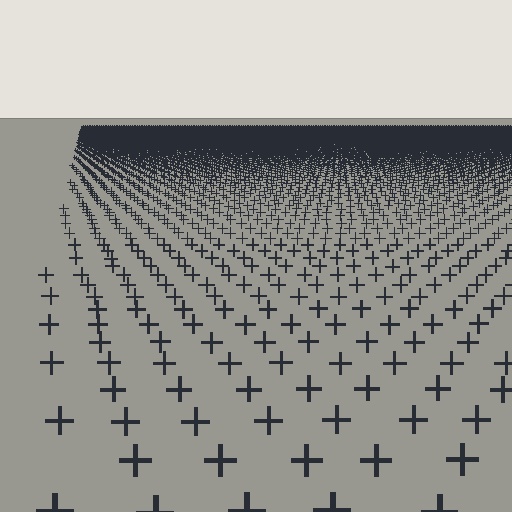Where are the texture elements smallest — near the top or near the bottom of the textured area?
Near the top.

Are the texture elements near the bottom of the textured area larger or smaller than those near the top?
Larger. Near the bottom, elements are closer to the viewer and appear at a bigger on-screen size.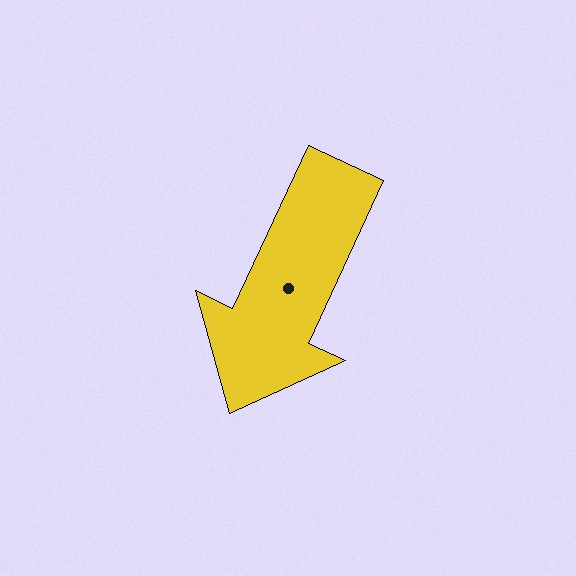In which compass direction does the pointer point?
Southwest.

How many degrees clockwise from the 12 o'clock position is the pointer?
Approximately 205 degrees.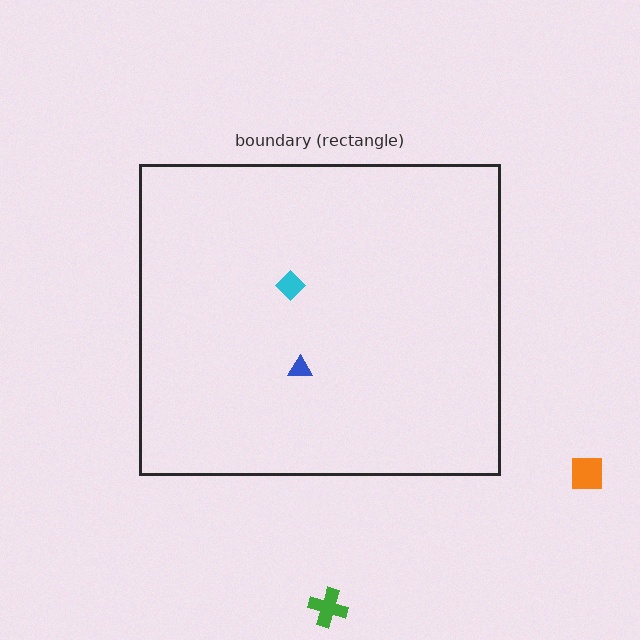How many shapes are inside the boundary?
2 inside, 2 outside.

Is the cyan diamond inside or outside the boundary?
Inside.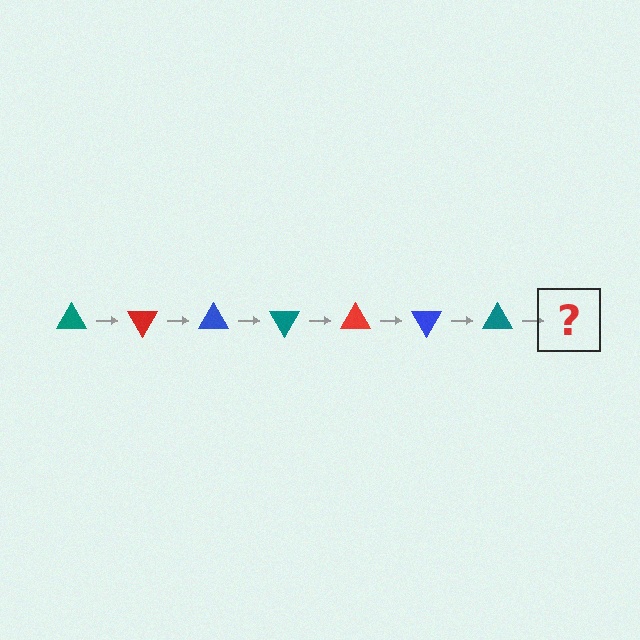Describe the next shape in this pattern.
It should be a red triangle, rotated 420 degrees from the start.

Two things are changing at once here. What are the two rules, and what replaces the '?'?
The two rules are that it rotates 60 degrees each step and the color cycles through teal, red, and blue. The '?' should be a red triangle, rotated 420 degrees from the start.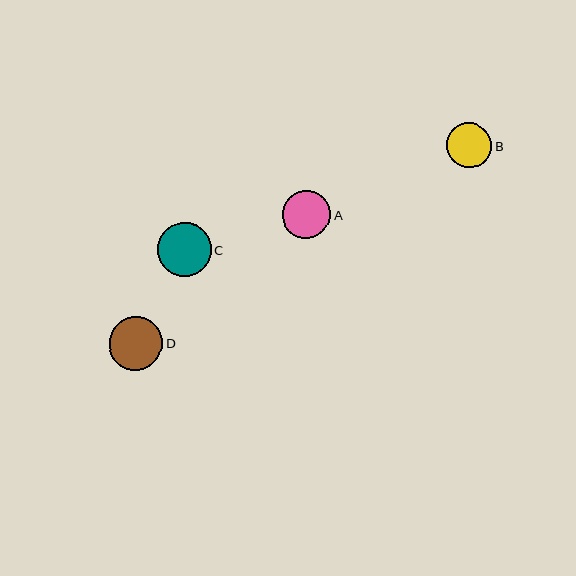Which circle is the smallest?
Circle B is the smallest with a size of approximately 45 pixels.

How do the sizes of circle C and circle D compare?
Circle C and circle D are approximately the same size.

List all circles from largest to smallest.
From largest to smallest: C, D, A, B.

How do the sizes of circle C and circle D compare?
Circle C and circle D are approximately the same size.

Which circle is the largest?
Circle C is the largest with a size of approximately 54 pixels.